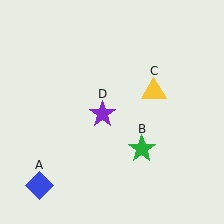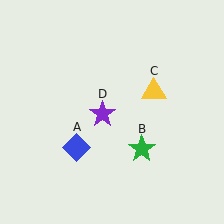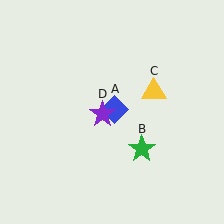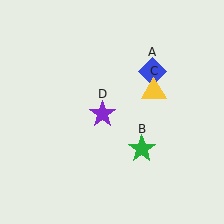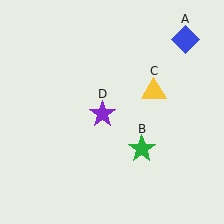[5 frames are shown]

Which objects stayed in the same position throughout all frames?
Green star (object B) and yellow triangle (object C) and purple star (object D) remained stationary.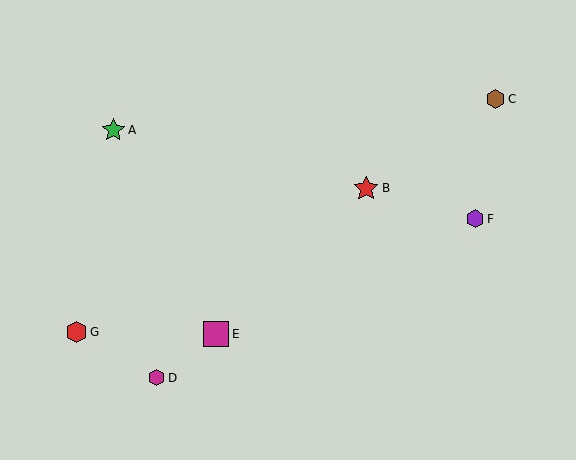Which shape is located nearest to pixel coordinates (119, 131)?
The green star (labeled A) at (113, 130) is nearest to that location.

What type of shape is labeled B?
Shape B is a red star.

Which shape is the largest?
The magenta square (labeled E) is the largest.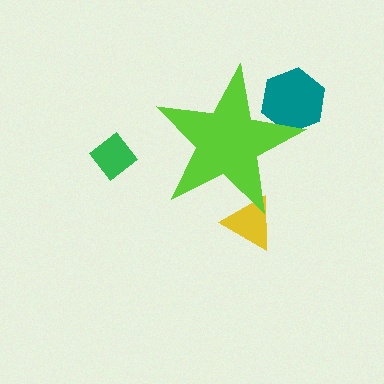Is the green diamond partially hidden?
No, the green diamond is fully visible.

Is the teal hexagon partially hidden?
Yes, the teal hexagon is partially hidden behind the lime star.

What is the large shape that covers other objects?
A lime star.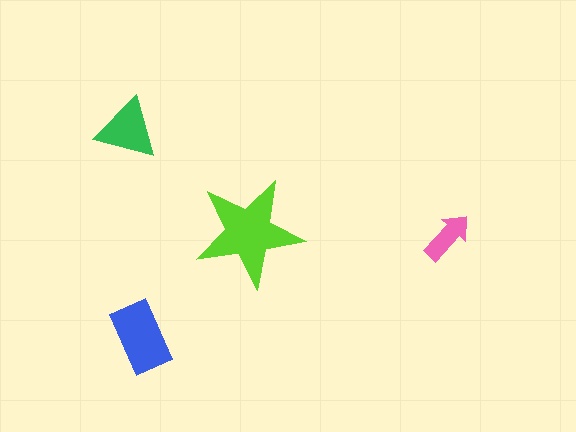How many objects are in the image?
There are 4 objects in the image.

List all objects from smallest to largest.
The pink arrow, the green triangle, the blue rectangle, the lime star.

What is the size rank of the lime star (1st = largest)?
1st.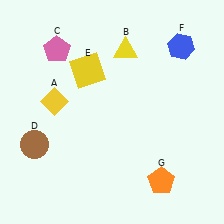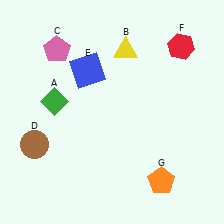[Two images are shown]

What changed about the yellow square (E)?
In Image 1, E is yellow. In Image 2, it changed to blue.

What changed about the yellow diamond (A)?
In Image 1, A is yellow. In Image 2, it changed to green.